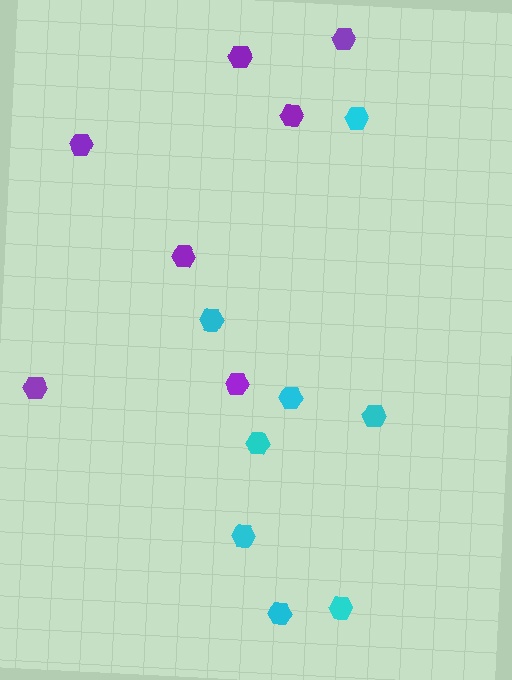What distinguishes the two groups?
There are 2 groups: one group of purple hexagons (7) and one group of cyan hexagons (8).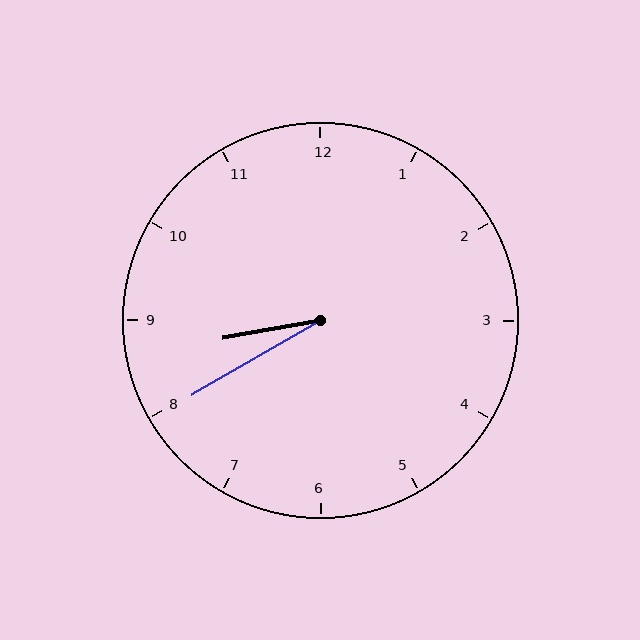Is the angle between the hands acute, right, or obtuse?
It is acute.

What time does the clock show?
8:40.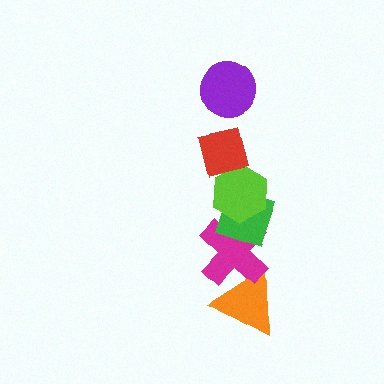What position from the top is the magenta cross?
The magenta cross is 5th from the top.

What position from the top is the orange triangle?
The orange triangle is 6th from the top.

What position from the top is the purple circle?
The purple circle is 1st from the top.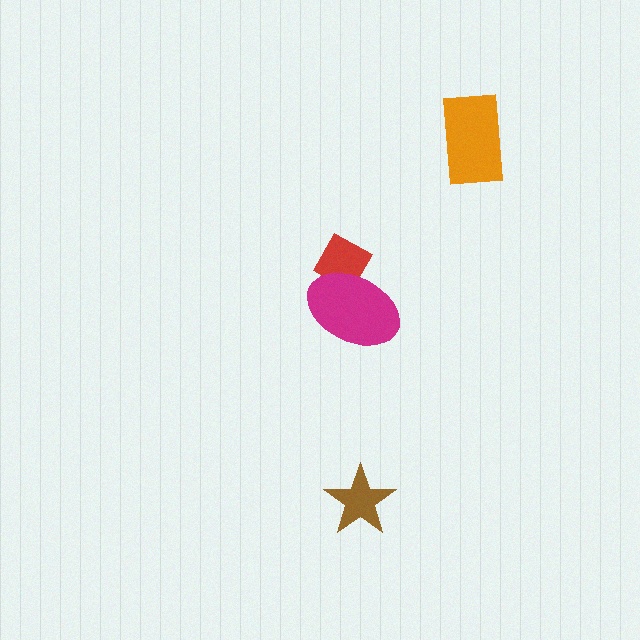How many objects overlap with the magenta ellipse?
1 object overlaps with the magenta ellipse.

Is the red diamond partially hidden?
Yes, it is partially covered by another shape.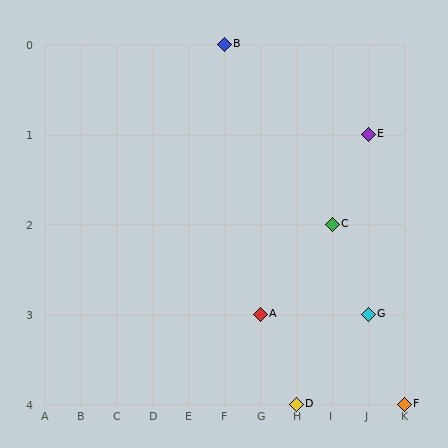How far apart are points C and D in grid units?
Points C and D are 1 column and 2 rows apart (about 2.2 grid units diagonally).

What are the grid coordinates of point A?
Point A is at grid coordinates (G, 3).